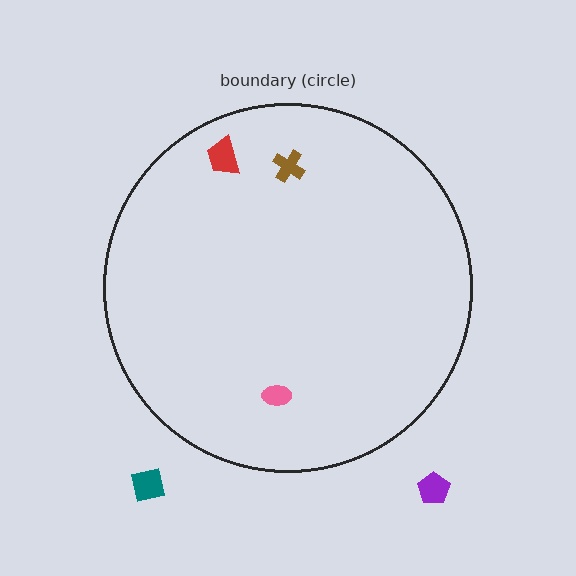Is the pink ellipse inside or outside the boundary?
Inside.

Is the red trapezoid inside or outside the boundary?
Inside.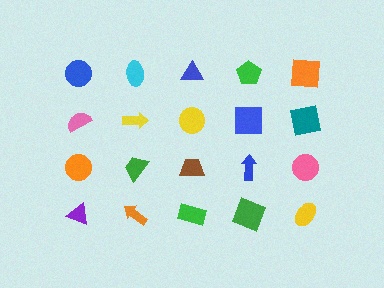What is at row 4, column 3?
A green rectangle.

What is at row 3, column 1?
An orange circle.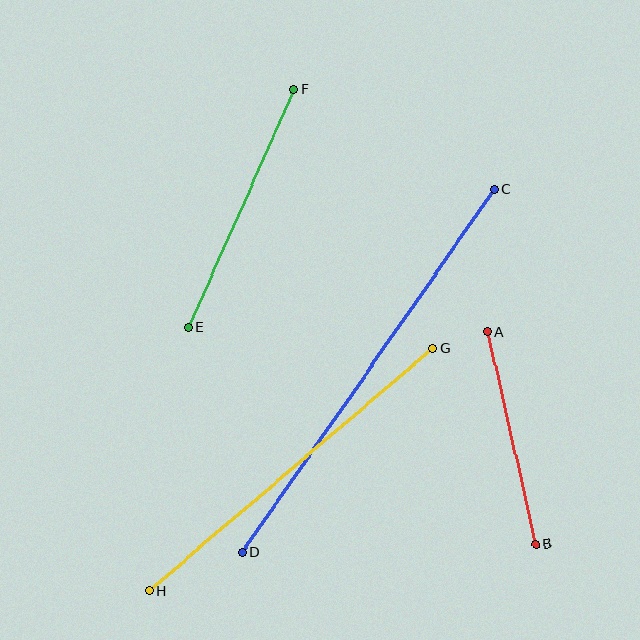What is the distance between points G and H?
The distance is approximately 373 pixels.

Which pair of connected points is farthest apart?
Points C and D are farthest apart.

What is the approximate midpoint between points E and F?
The midpoint is at approximately (241, 209) pixels.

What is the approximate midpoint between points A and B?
The midpoint is at approximately (511, 438) pixels.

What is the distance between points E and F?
The distance is approximately 260 pixels.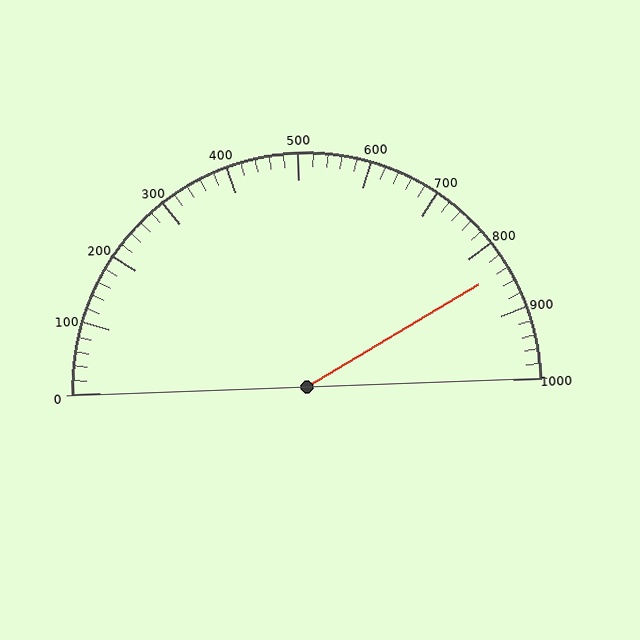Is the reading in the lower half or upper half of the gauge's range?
The reading is in the upper half of the range (0 to 1000).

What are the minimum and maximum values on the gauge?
The gauge ranges from 0 to 1000.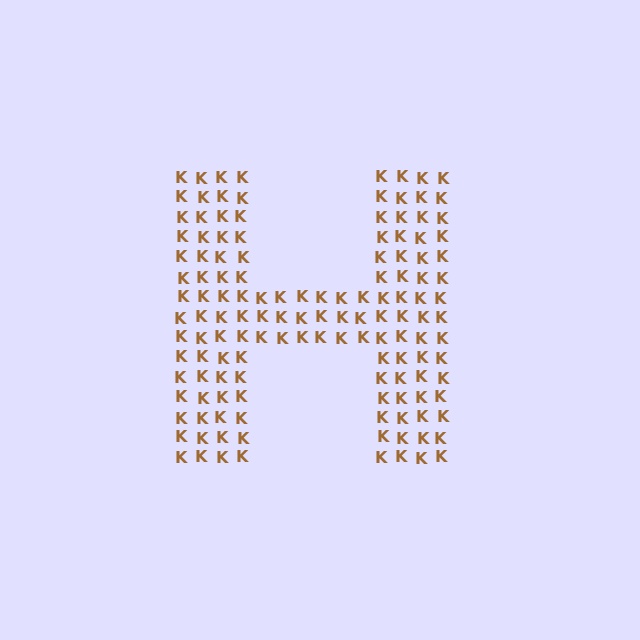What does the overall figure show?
The overall figure shows the letter H.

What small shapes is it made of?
It is made of small letter K's.